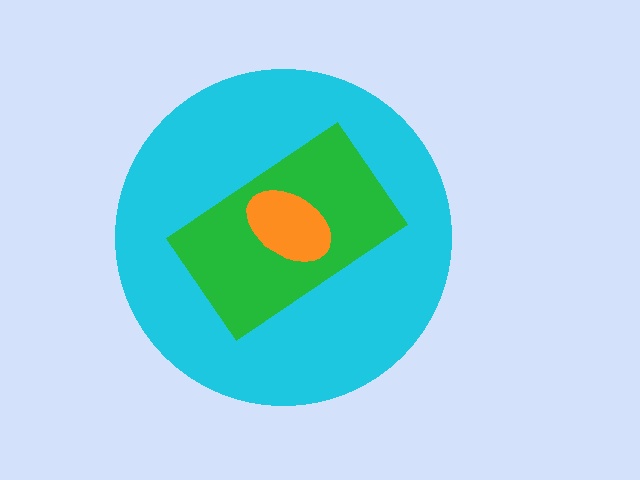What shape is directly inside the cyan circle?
The green rectangle.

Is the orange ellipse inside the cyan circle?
Yes.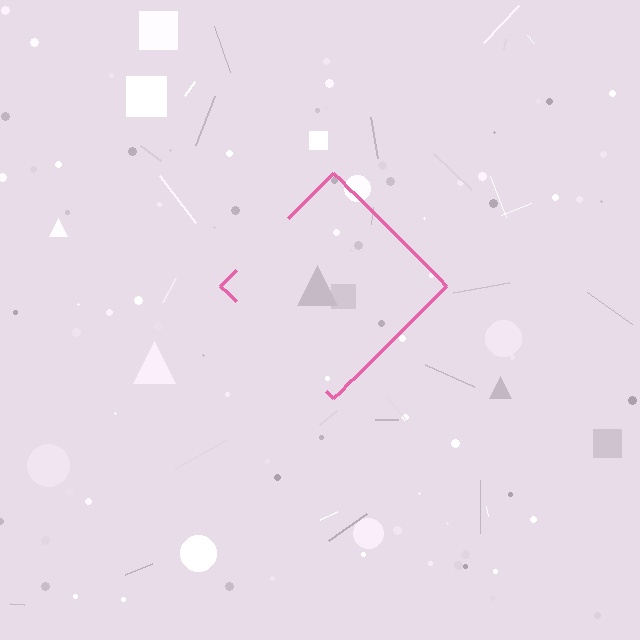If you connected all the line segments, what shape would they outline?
They would outline a diamond.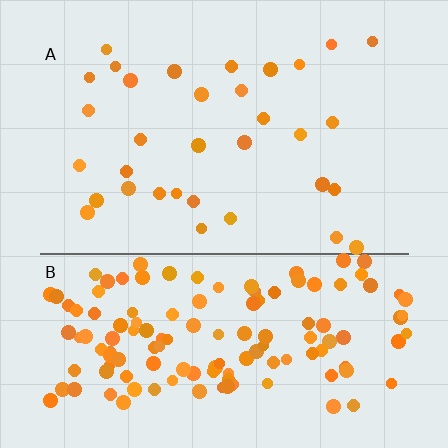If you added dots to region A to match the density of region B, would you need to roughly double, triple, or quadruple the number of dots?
Approximately quadruple.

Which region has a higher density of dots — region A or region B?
B (the bottom).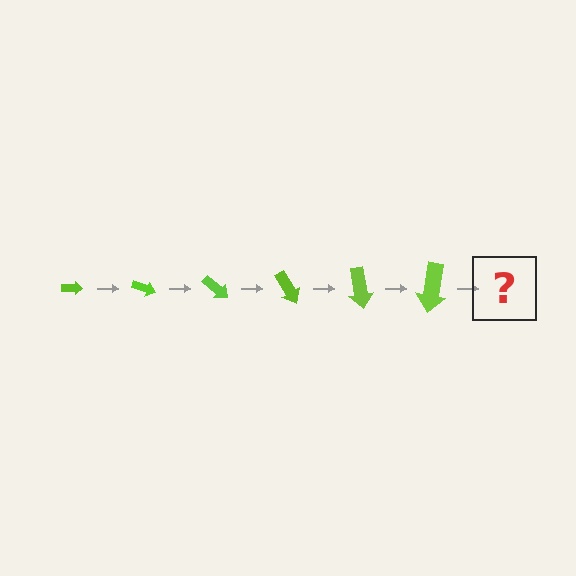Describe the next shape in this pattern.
It should be an arrow, larger than the previous one and rotated 120 degrees from the start.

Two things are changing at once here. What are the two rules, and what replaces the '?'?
The two rules are that the arrow grows larger each step and it rotates 20 degrees each step. The '?' should be an arrow, larger than the previous one and rotated 120 degrees from the start.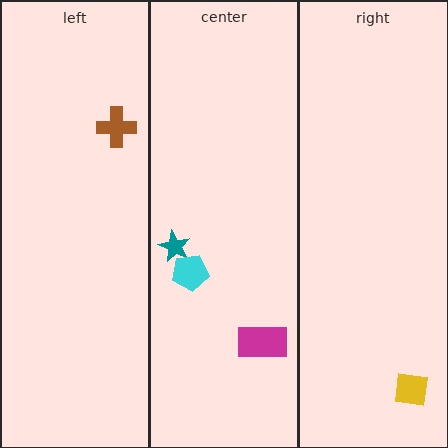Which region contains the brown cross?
The left region.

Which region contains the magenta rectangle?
The center region.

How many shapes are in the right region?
1.